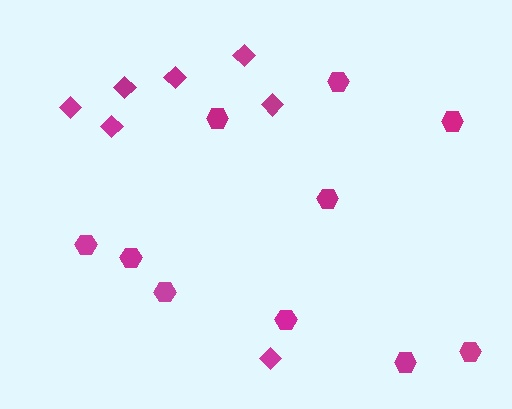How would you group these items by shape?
There are 2 groups: one group of hexagons (10) and one group of diamonds (7).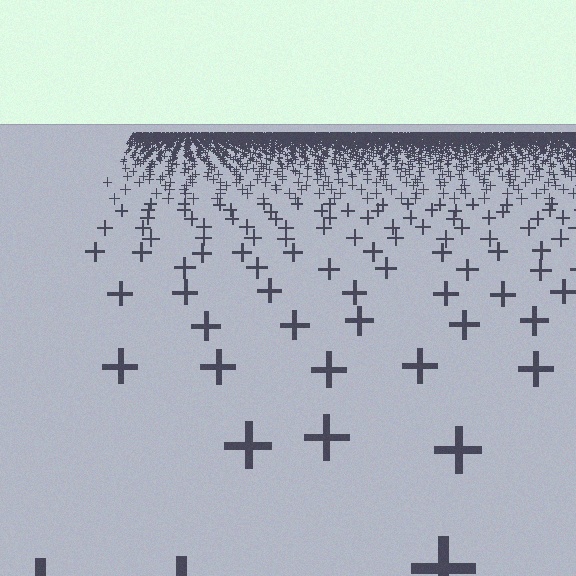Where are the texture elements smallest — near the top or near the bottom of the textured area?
Near the top.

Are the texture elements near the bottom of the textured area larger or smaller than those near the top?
Larger. Near the bottom, elements are closer to the viewer and appear at a bigger on-screen size.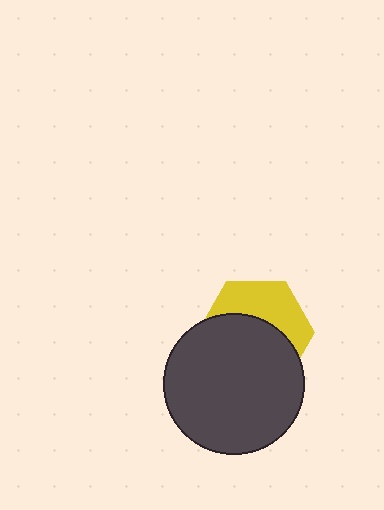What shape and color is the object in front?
The object in front is a dark gray circle.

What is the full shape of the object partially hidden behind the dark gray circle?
The partially hidden object is a yellow hexagon.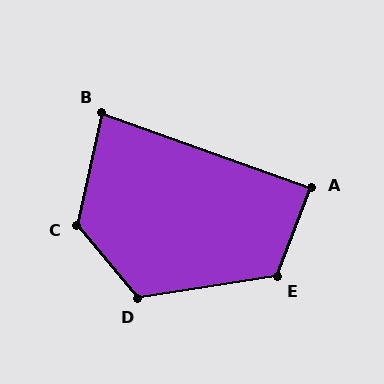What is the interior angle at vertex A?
Approximately 88 degrees (approximately right).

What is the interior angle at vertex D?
Approximately 120 degrees (obtuse).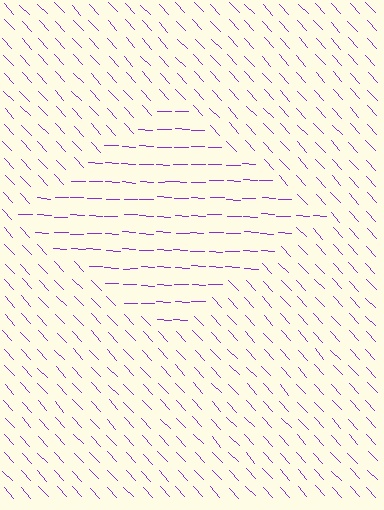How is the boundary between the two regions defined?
The boundary is defined purely by a change in line orientation (approximately 45 degrees difference). All lines are the same color and thickness.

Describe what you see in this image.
The image is filled with small purple line segments. A diamond region in the image has lines oriented differently from the surrounding lines, creating a visible texture boundary.